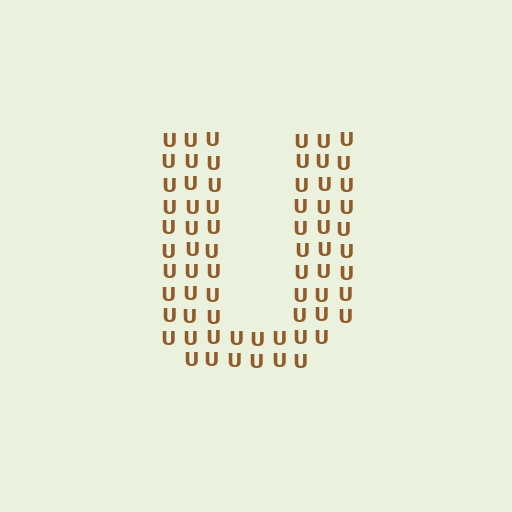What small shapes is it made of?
It is made of small letter U's.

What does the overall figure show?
The overall figure shows the letter U.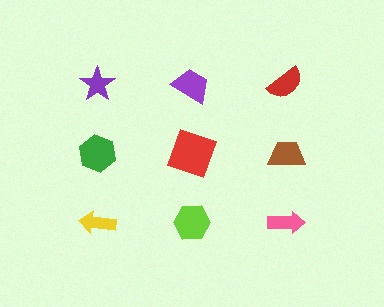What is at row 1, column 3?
A red semicircle.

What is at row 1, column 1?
A purple star.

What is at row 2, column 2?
A red square.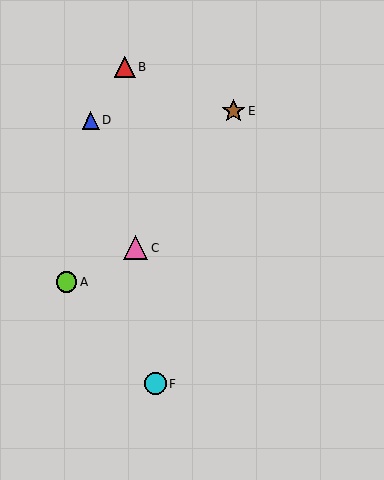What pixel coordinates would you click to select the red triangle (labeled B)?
Click at (125, 67) to select the red triangle B.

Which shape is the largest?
The pink triangle (labeled C) is the largest.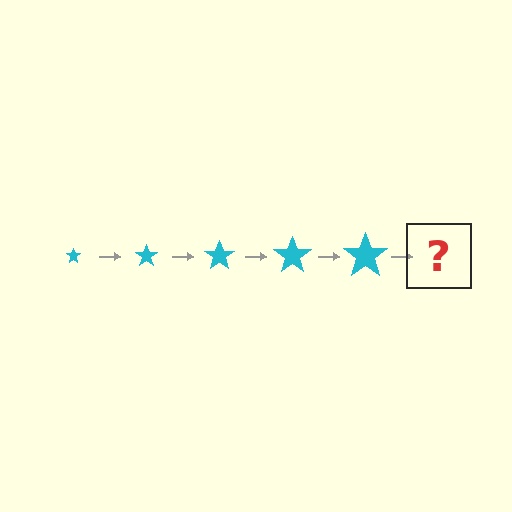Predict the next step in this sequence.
The next step is a cyan star, larger than the previous one.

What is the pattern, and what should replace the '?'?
The pattern is that the star gets progressively larger each step. The '?' should be a cyan star, larger than the previous one.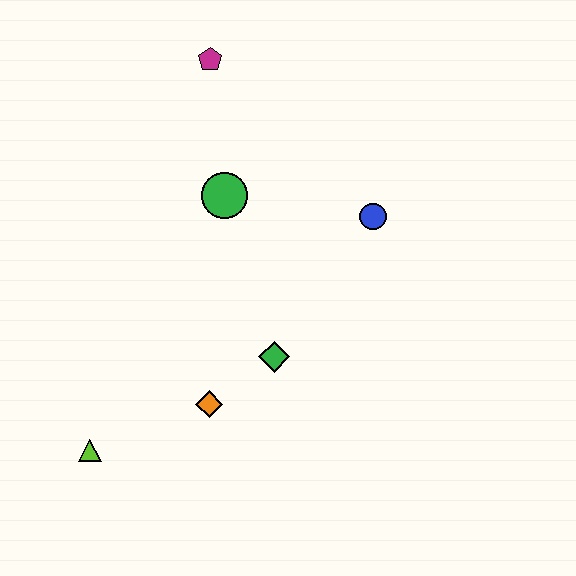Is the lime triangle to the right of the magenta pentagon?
No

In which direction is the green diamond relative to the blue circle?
The green diamond is below the blue circle.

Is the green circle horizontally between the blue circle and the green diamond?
No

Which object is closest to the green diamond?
The orange diamond is closest to the green diamond.